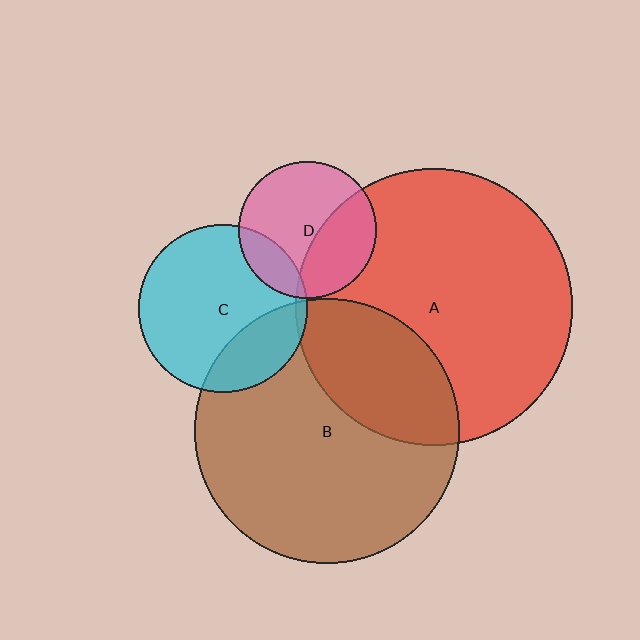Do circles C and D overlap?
Yes.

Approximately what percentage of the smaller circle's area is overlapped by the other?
Approximately 15%.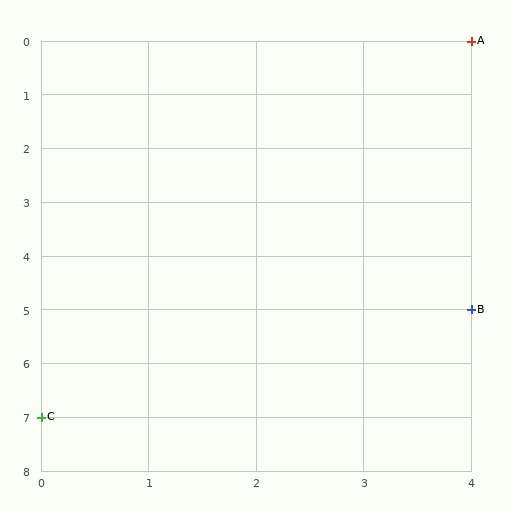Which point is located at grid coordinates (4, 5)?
Point B is at (4, 5).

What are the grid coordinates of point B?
Point B is at grid coordinates (4, 5).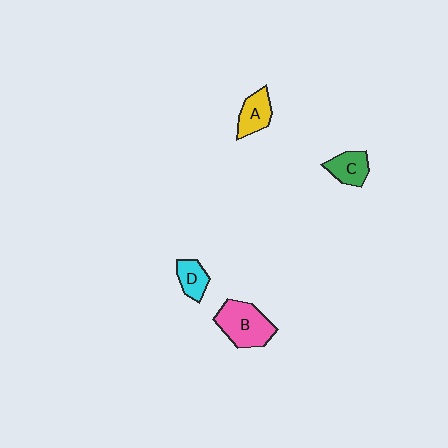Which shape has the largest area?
Shape B (pink).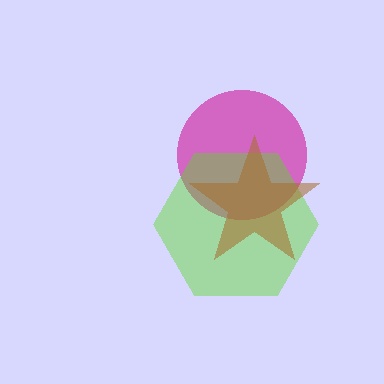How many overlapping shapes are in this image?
There are 3 overlapping shapes in the image.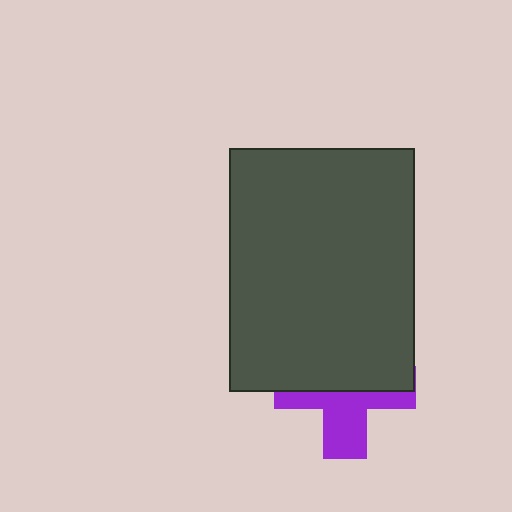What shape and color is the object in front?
The object in front is a dark gray rectangle.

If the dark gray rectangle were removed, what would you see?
You would see the complete purple cross.